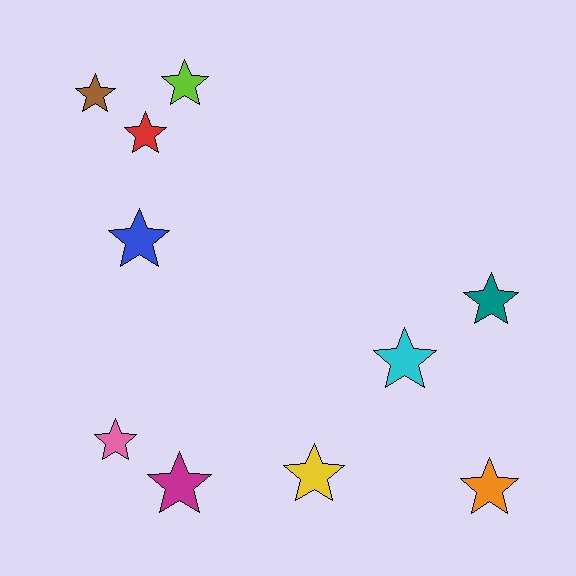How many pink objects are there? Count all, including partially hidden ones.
There is 1 pink object.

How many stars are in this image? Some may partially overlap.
There are 10 stars.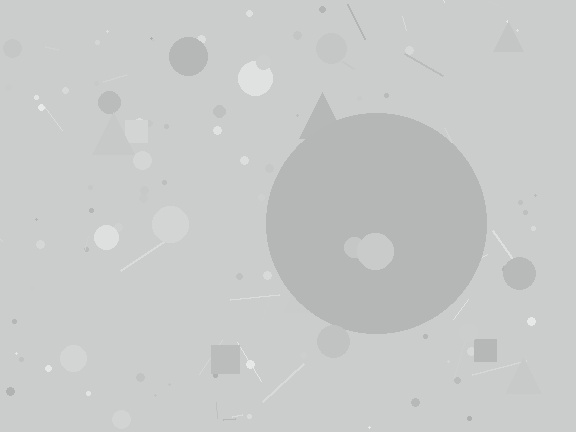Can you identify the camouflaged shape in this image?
The camouflaged shape is a circle.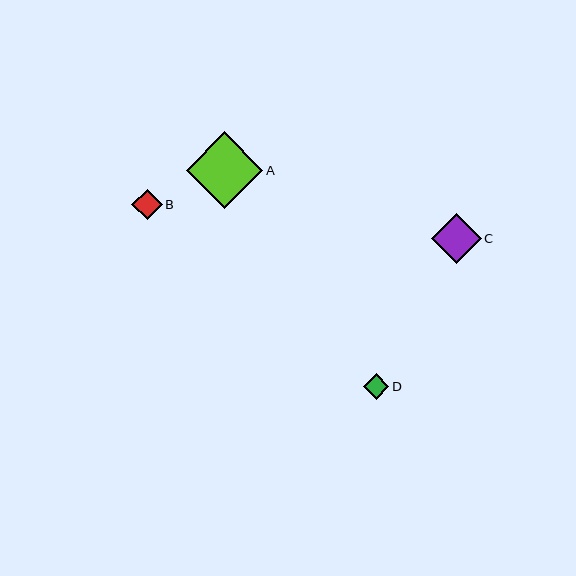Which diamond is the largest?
Diamond A is the largest with a size of approximately 76 pixels.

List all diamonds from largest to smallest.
From largest to smallest: A, C, B, D.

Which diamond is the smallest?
Diamond D is the smallest with a size of approximately 25 pixels.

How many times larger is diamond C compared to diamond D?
Diamond C is approximately 2.0 times the size of diamond D.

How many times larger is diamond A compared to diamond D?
Diamond A is approximately 3.0 times the size of diamond D.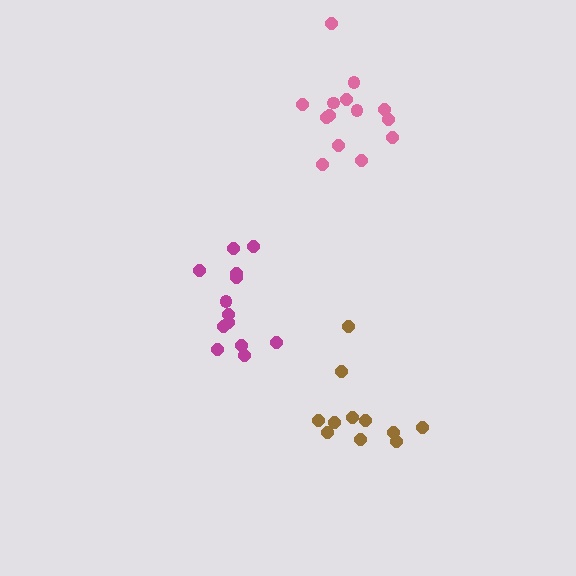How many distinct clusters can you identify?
There are 3 distinct clusters.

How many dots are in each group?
Group 1: 11 dots, Group 2: 14 dots, Group 3: 13 dots (38 total).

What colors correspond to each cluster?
The clusters are colored: brown, pink, magenta.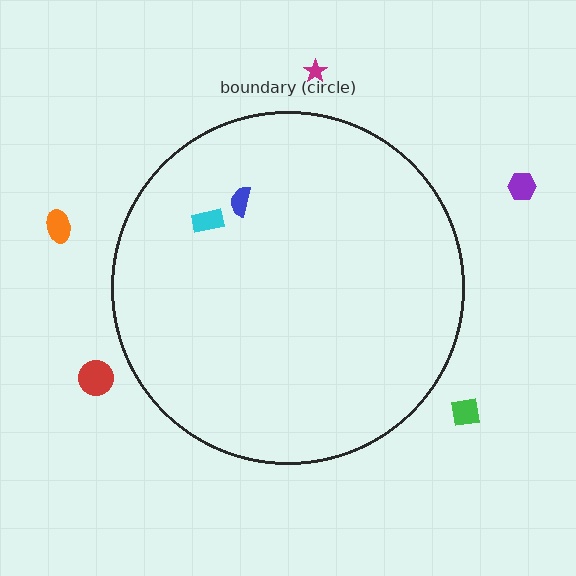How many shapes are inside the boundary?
2 inside, 5 outside.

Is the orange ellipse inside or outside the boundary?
Outside.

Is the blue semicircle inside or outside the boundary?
Inside.